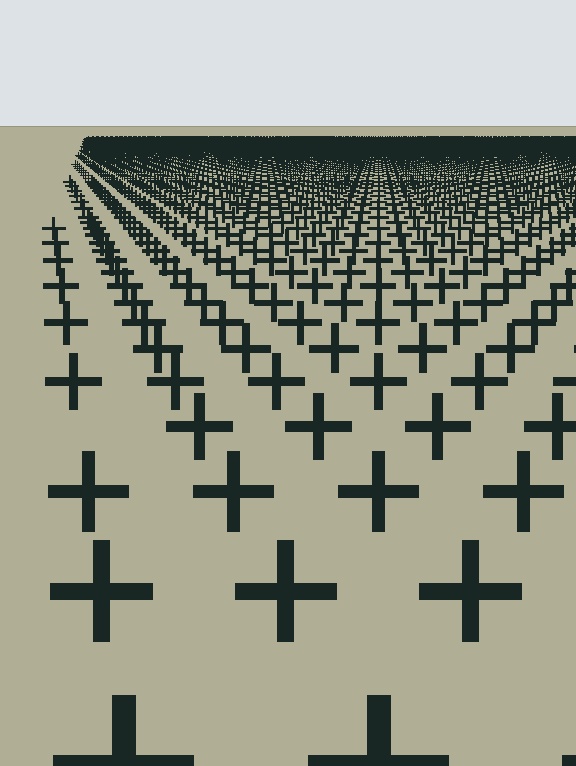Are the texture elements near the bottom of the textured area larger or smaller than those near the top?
Larger. Near the bottom, elements are closer to the viewer and appear at a bigger on-screen size.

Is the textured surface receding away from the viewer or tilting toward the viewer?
The surface is receding away from the viewer. Texture elements get smaller and denser toward the top.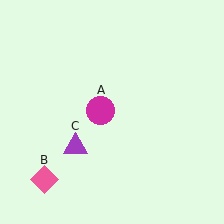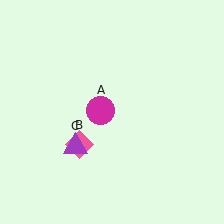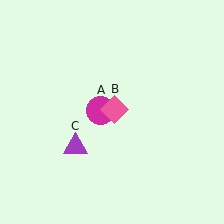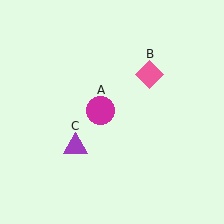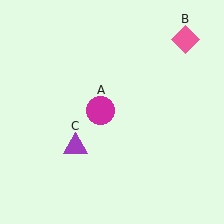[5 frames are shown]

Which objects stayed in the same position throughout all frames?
Magenta circle (object A) and purple triangle (object C) remained stationary.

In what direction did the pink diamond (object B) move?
The pink diamond (object B) moved up and to the right.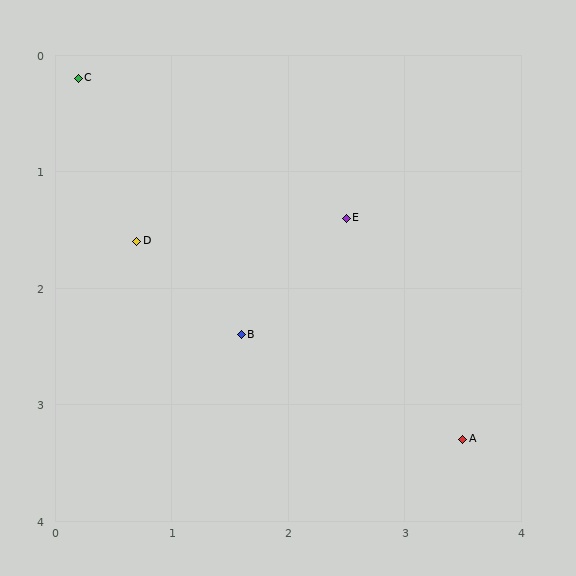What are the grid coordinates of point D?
Point D is at approximately (0.7, 1.6).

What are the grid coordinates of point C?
Point C is at approximately (0.2, 0.2).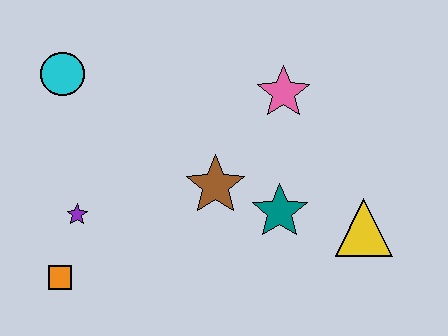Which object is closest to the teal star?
The brown star is closest to the teal star.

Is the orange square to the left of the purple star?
Yes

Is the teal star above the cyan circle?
No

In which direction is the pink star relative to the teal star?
The pink star is above the teal star.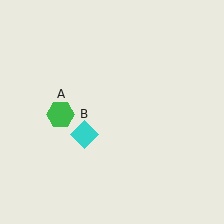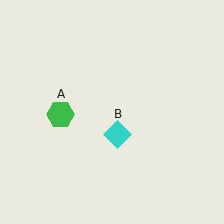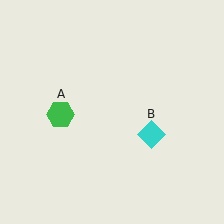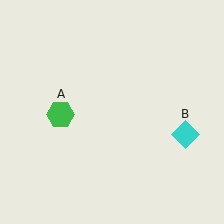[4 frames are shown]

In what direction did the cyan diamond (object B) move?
The cyan diamond (object B) moved right.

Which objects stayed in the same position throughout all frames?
Green hexagon (object A) remained stationary.